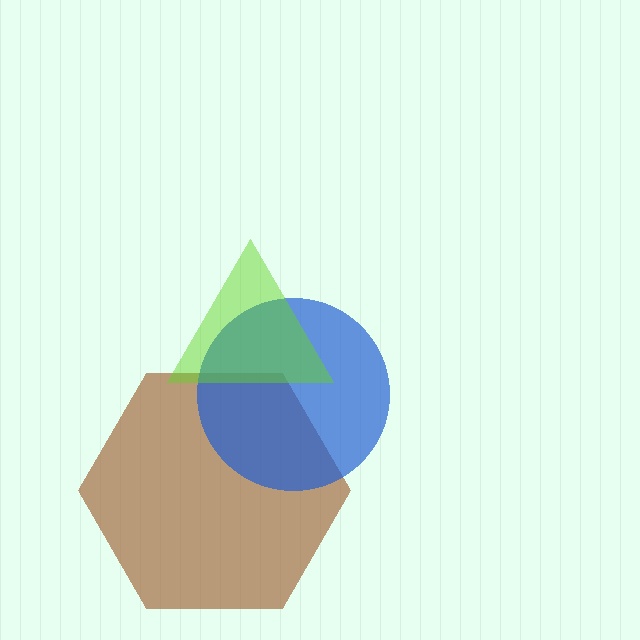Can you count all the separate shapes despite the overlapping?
Yes, there are 3 separate shapes.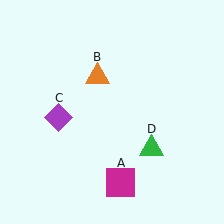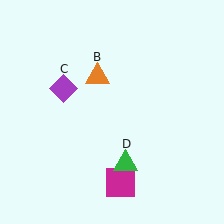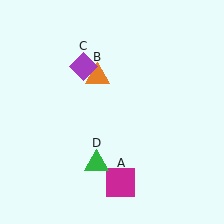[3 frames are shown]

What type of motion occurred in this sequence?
The purple diamond (object C), green triangle (object D) rotated clockwise around the center of the scene.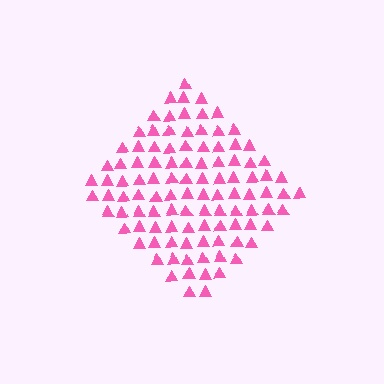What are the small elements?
The small elements are triangles.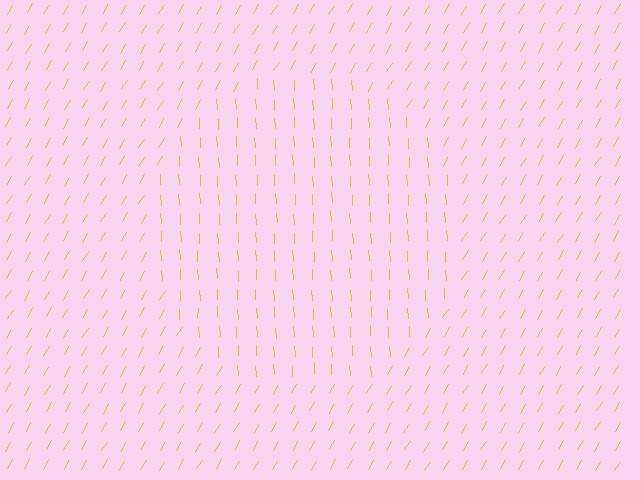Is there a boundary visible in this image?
Yes, there is a texture boundary formed by a change in line orientation.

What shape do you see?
I see a circle.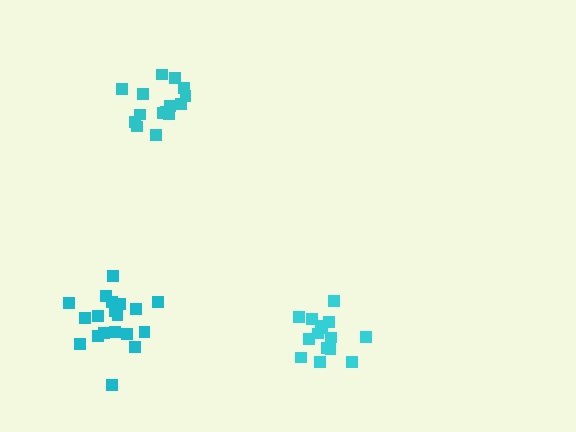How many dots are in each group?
Group 1: 15 dots, Group 2: 15 dots, Group 3: 20 dots (50 total).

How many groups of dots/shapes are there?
There are 3 groups.